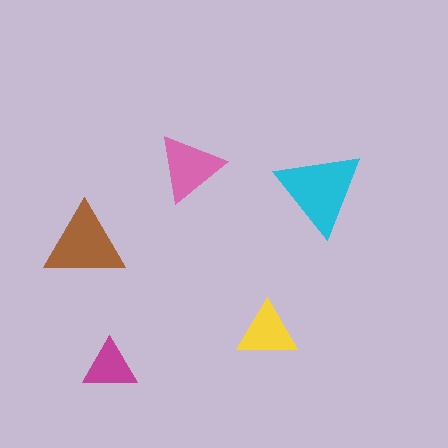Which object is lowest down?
The magenta triangle is bottommost.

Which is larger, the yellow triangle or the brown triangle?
The brown one.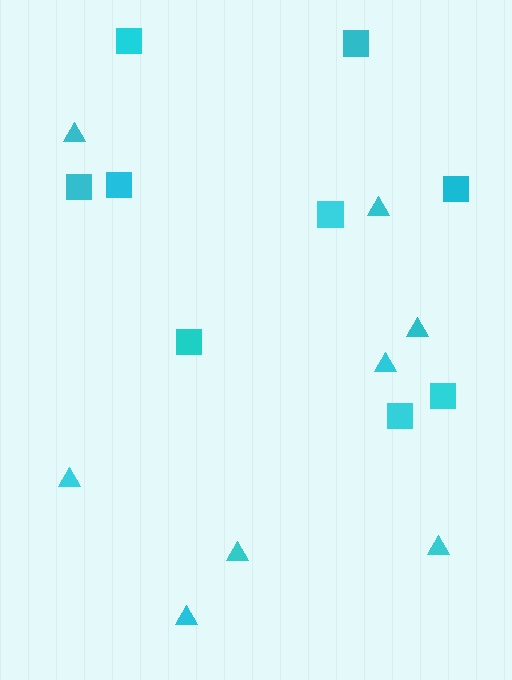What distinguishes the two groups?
There are 2 groups: one group of squares (9) and one group of triangles (8).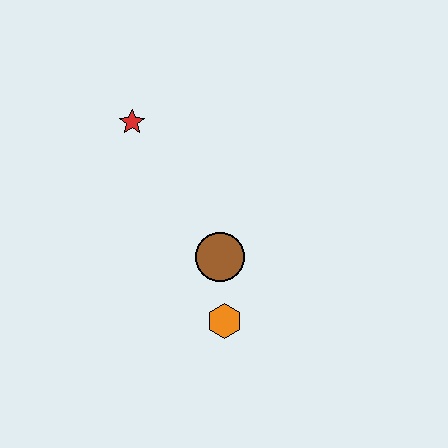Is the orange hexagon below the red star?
Yes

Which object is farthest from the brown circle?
The red star is farthest from the brown circle.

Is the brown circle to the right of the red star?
Yes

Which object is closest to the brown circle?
The orange hexagon is closest to the brown circle.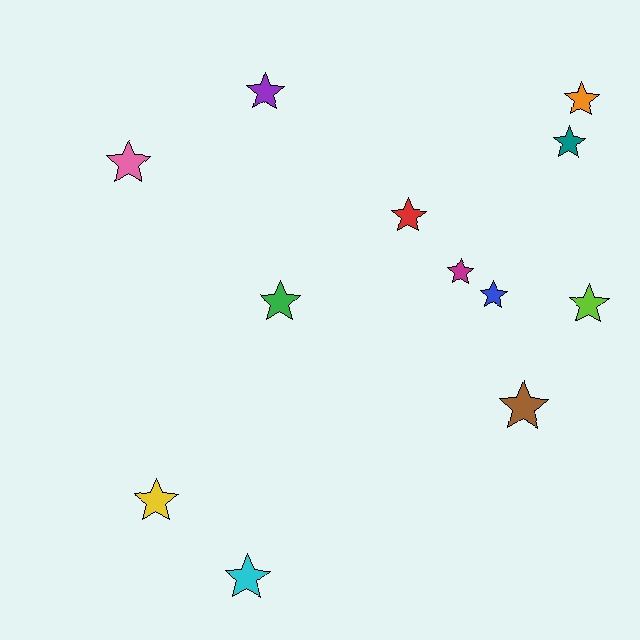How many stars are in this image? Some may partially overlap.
There are 12 stars.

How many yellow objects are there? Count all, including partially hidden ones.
There is 1 yellow object.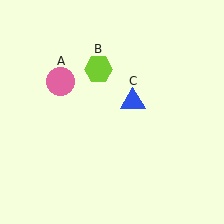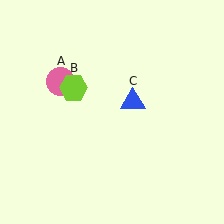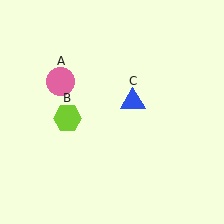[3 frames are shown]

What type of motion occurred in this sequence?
The lime hexagon (object B) rotated counterclockwise around the center of the scene.